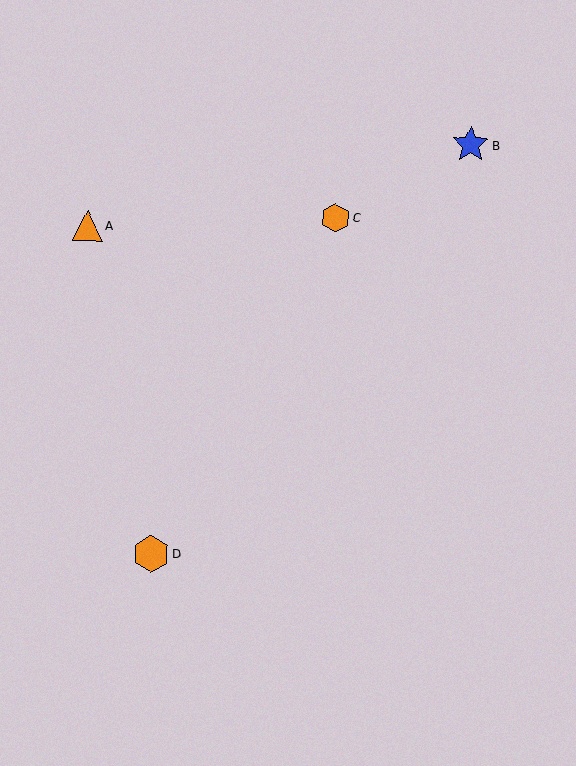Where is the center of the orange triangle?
The center of the orange triangle is at (87, 225).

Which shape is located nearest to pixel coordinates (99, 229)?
The orange triangle (labeled A) at (87, 225) is nearest to that location.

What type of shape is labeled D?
Shape D is an orange hexagon.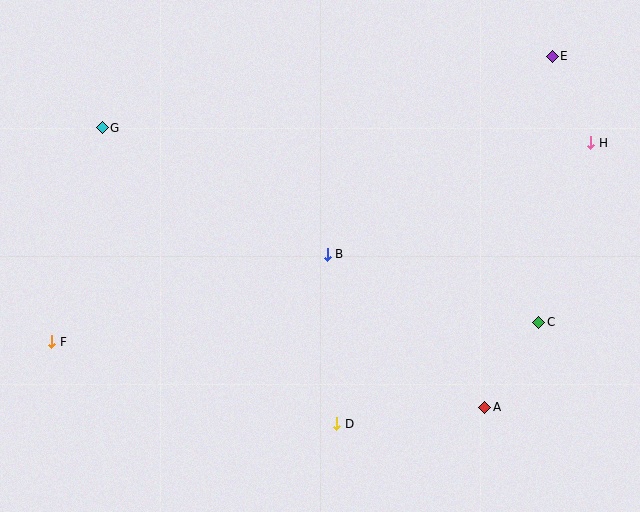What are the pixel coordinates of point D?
Point D is at (337, 424).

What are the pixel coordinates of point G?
Point G is at (102, 128).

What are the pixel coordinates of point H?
Point H is at (591, 143).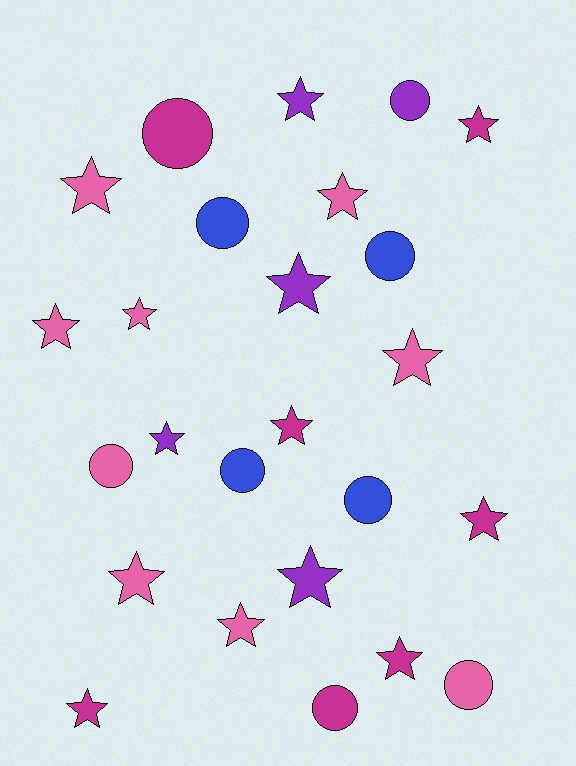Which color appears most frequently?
Pink, with 9 objects.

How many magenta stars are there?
There are 5 magenta stars.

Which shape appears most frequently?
Star, with 16 objects.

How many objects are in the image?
There are 25 objects.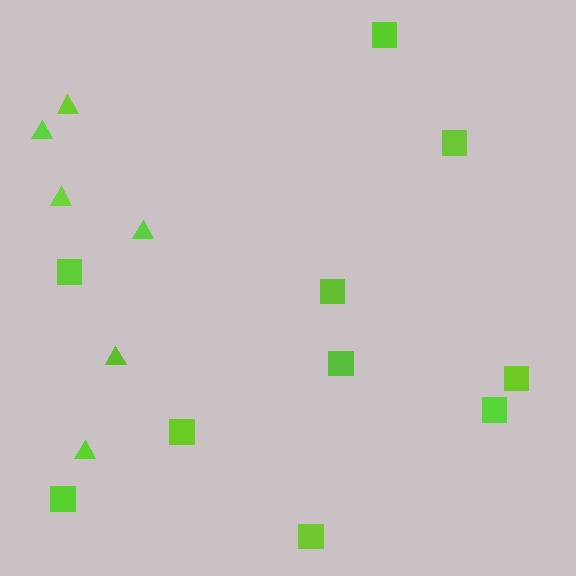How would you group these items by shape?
There are 2 groups: one group of triangles (6) and one group of squares (10).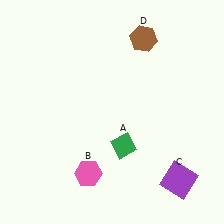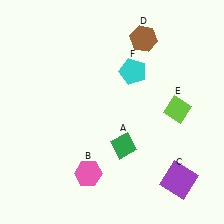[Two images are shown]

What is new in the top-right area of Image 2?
A lime diamond (E) was added in the top-right area of Image 2.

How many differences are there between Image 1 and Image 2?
There are 2 differences between the two images.